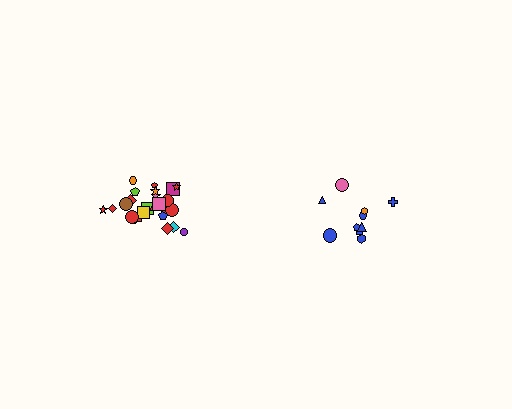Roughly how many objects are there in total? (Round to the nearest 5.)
Roughly 35 objects in total.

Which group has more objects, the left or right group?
The left group.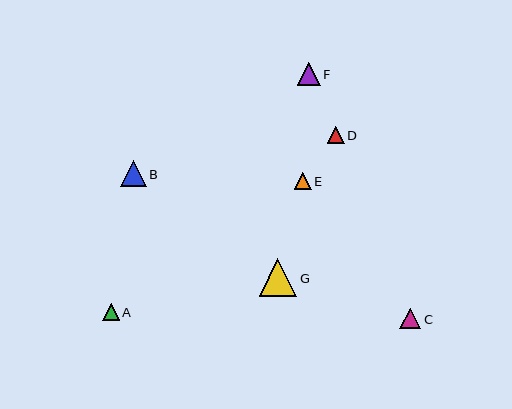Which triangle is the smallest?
Triangle D is the smallest with a size of approximately 17 pixels.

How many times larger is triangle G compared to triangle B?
Triangle G is approximately 1.5 times the size of triangle B.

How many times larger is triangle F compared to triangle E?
Triangle F is approximately 1.4 times the size of triangle E.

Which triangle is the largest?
Triangle G is the largest with a size of approximately 38 pixels.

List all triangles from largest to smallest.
From largest to smallest: G, B, F, C, E, A, D.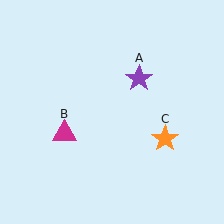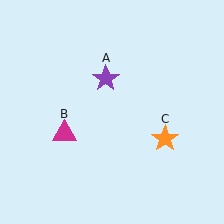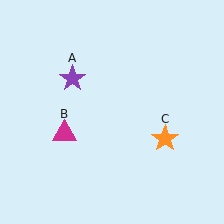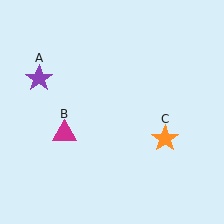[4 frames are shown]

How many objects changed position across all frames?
1 object changed position: purple star (object A).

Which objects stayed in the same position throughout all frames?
Magenta triangle (object B) and orange star (object C) remained stationary.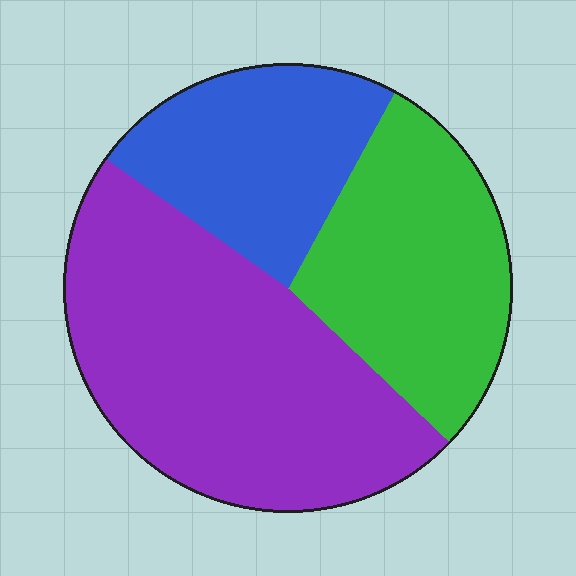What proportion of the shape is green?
Green covers around 30% of the shape.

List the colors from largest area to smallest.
From largest to smallest: purple, green, blue.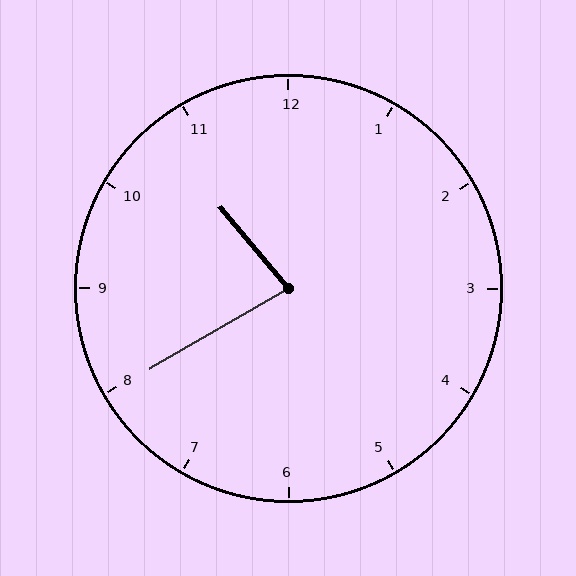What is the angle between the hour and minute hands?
Approximately 80 degrees.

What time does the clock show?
10:40.